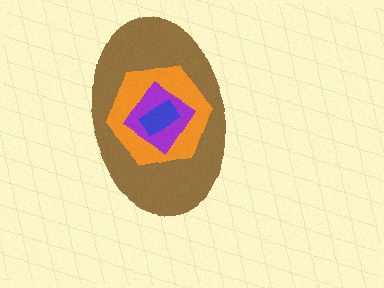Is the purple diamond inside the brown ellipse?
Yes.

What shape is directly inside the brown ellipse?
The orange hexagon.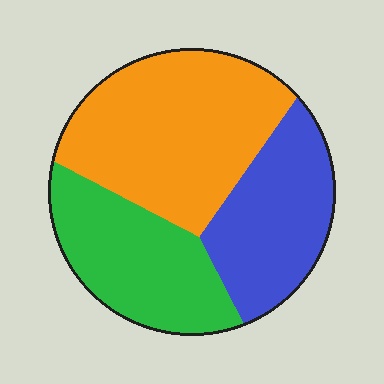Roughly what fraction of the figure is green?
Green takes up between a sixth and a third of the figure.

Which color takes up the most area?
Orange, at roughly 45%.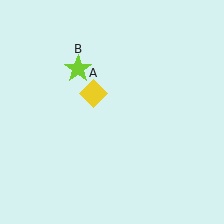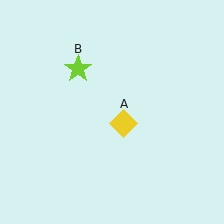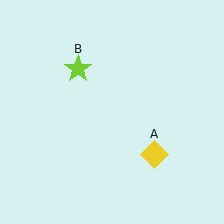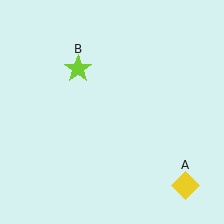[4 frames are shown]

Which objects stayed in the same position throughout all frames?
Lime star (object B) remained stationary.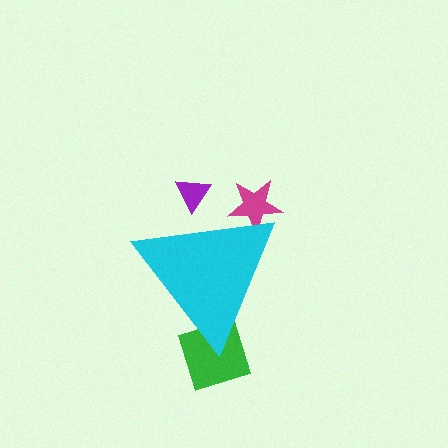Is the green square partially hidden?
Yes, the green square is partially hidden behind the cyan triangle.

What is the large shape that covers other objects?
A cyan triangle.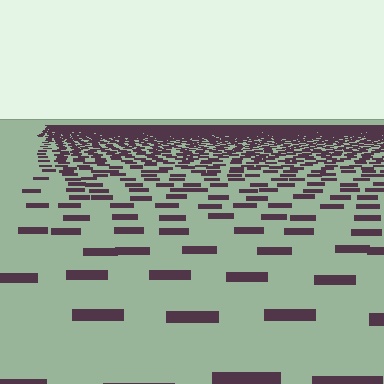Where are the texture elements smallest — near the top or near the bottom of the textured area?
Near the top.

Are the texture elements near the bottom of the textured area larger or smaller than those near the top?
Larger. Near the bottom, elements are closer to the viewer and appear at a bigger on-screen size.